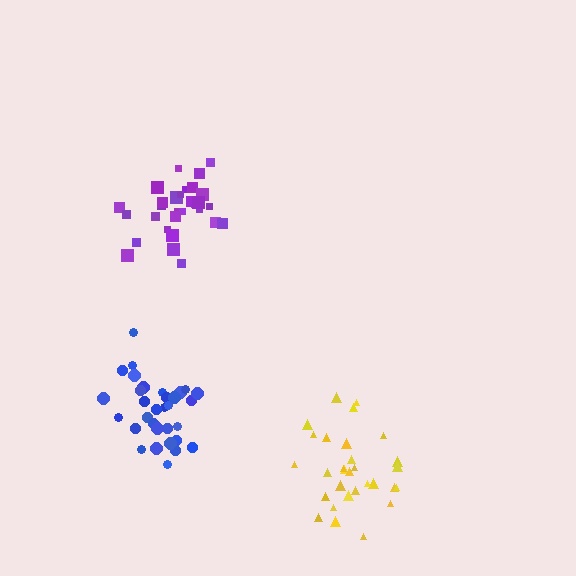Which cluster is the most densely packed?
Blue.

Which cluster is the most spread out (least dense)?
Yellow.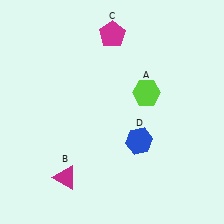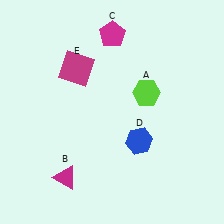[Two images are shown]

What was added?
A magenta square (E) was added in Image 2.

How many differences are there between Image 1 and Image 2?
There is 1 difference between the two images.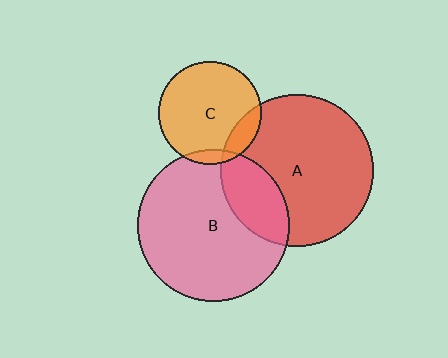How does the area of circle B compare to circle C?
Approximately 2.2 times.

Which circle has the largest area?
Circle A (red).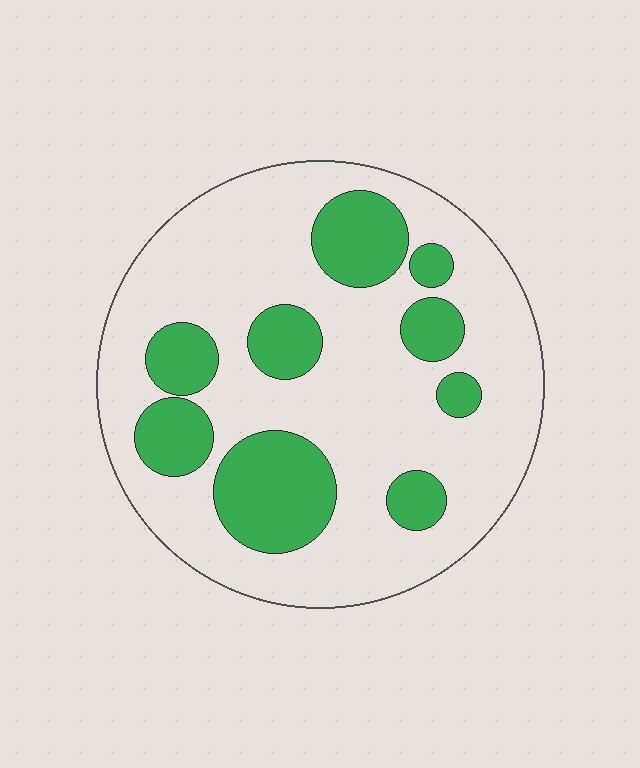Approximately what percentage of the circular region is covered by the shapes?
Approximately 25%.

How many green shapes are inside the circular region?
9.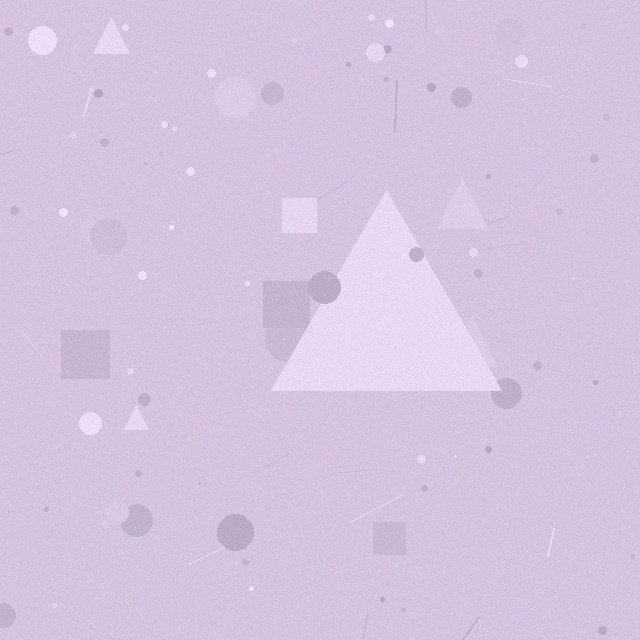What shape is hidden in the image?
A triangle is hidden in the image.